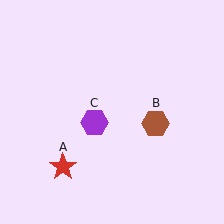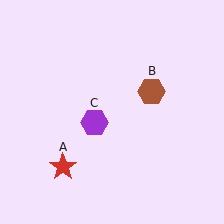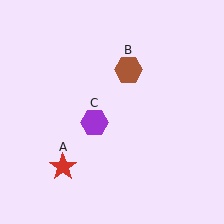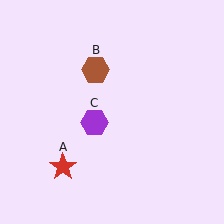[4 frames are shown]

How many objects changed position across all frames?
1 object changed position: brown hexagon (object B).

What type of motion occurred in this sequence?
The brown hexagon (object B) rotated counterclockwise around the center of the scene.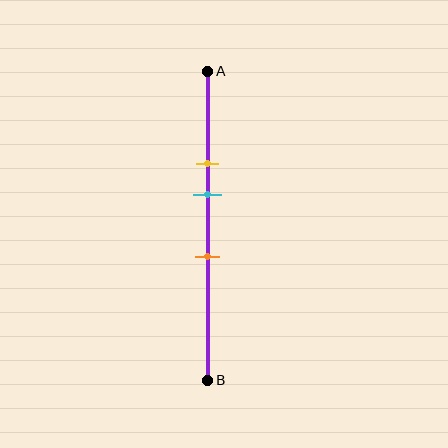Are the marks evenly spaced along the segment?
Yes, the marks are approximately evenly spaced.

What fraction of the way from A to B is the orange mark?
The orange mark is approximately 60% (0.6) of the way from A to B.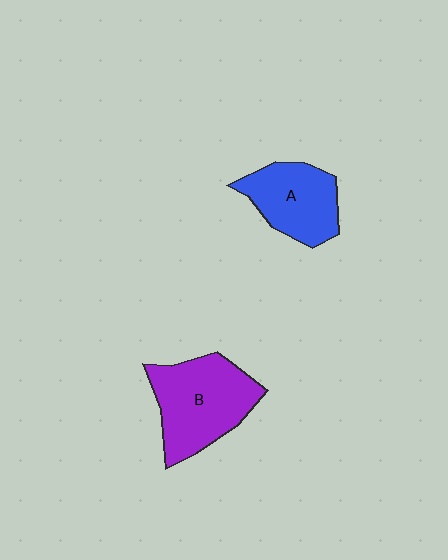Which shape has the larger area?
Shape B (purple).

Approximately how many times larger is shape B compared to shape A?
Approximately 1.3 times.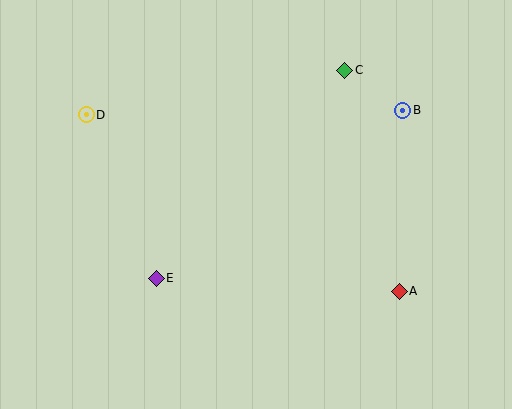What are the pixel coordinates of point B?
Point B is at (403, 110).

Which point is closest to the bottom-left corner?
Point E is closest to the bottom-left corner.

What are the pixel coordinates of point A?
Point A is at (399, 291).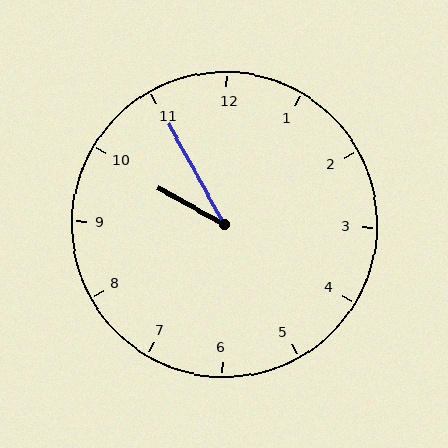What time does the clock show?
9:55.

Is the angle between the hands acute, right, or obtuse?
It is acute.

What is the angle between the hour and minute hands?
Approximately 32 degrees.